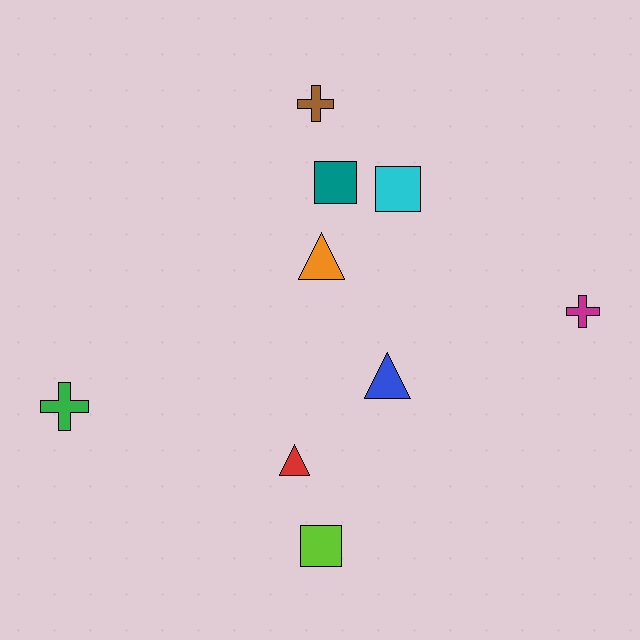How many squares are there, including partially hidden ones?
There are 3 squares.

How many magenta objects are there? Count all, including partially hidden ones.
There is 1 magenta object.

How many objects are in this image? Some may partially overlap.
There are 9 objects.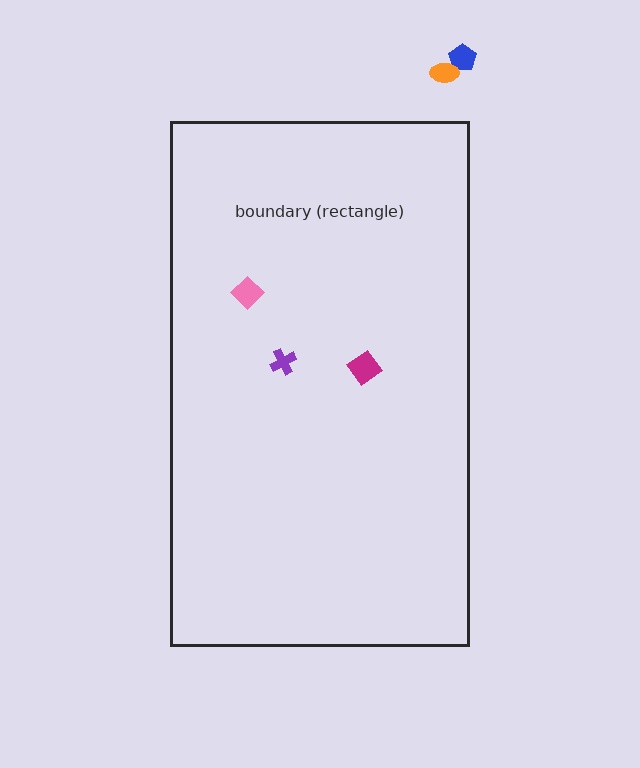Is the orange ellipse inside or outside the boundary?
Outside.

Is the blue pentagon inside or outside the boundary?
Outside.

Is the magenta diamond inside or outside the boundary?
Inside.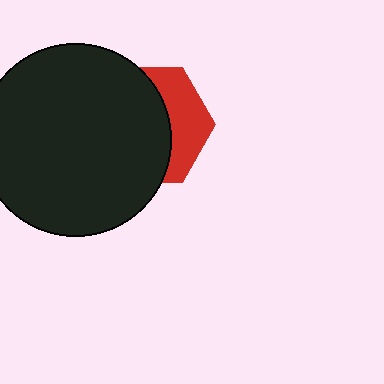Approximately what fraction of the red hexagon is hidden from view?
Roughly 65% of the red hexagon is hidden behind the black circle.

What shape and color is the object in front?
The object in front is a black circle.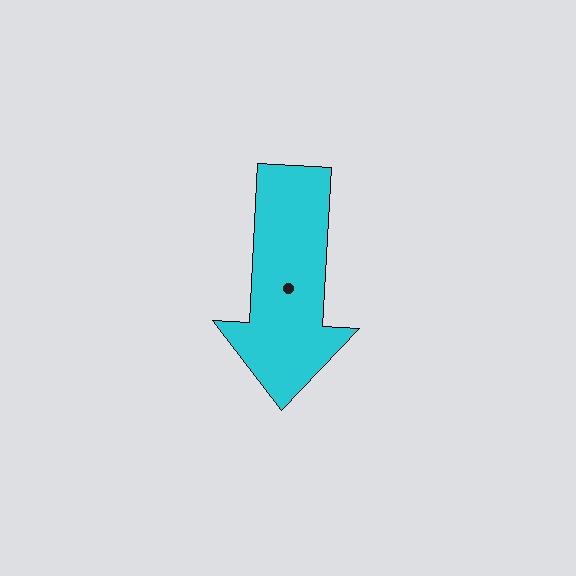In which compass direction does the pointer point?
South.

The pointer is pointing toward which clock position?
Roughly 6 o'clock.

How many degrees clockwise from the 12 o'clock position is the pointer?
Approximately 183 degrees.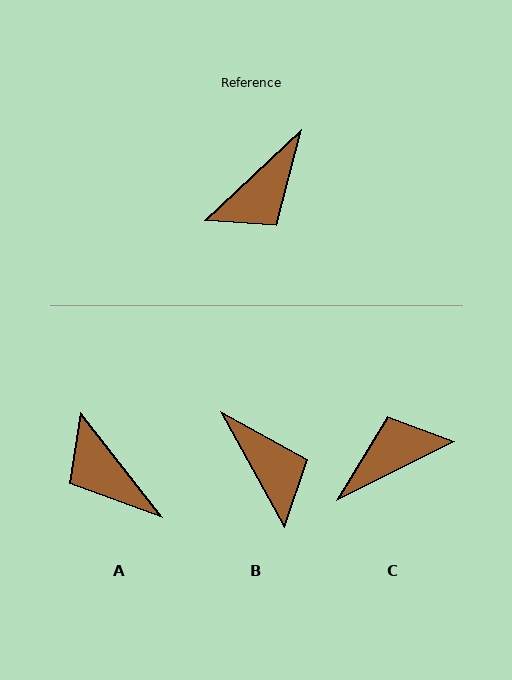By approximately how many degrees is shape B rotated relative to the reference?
Approximately 75 degrees counter-clockwise.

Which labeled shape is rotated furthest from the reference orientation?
C, about 163 degrees away.